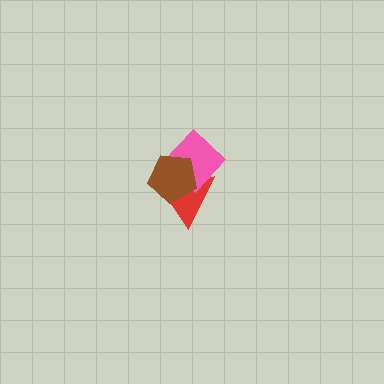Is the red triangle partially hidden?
Yes, it is partially covered by another shape.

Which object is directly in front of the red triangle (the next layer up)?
The pink diamond is directly in front of the red triangle.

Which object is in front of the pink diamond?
The brown pentagon is in front of the pink diamond.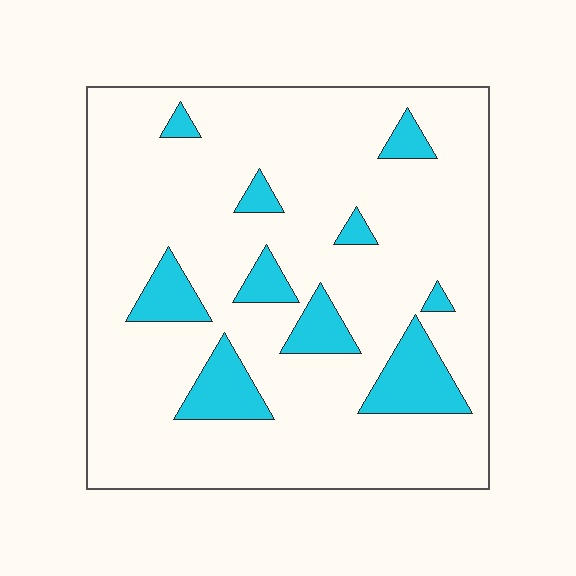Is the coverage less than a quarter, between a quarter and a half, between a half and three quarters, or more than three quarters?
Less than a quarter.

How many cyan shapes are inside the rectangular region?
10.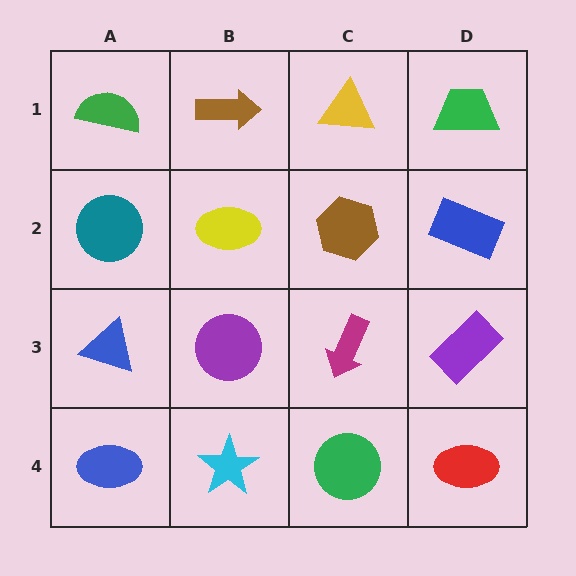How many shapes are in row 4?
4 shapes.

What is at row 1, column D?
A green trapezoid.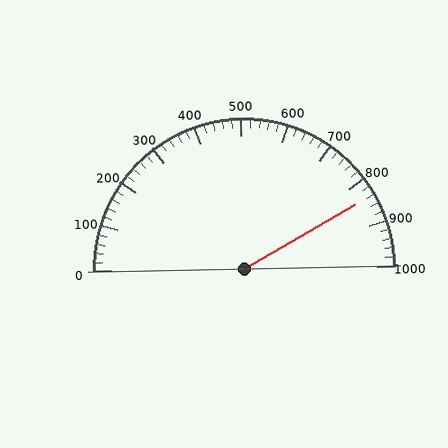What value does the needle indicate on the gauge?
The needle indicates approximately 840.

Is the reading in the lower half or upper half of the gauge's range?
The reading is in the upper half of the range (0 to 1000).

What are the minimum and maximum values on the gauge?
The gauge ranges from 0 to 1000.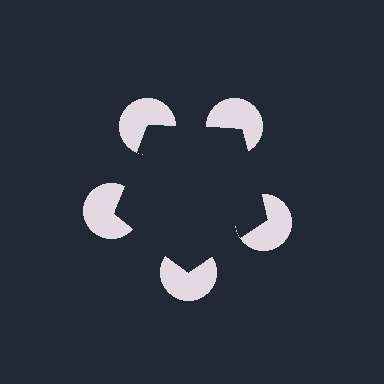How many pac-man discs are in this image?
There are 5 — one at each vertex of the illusory pentagon.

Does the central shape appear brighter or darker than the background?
It typically appears slightly darker than the background, even though no actual brightness change is drawn.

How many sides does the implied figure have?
5 sides.